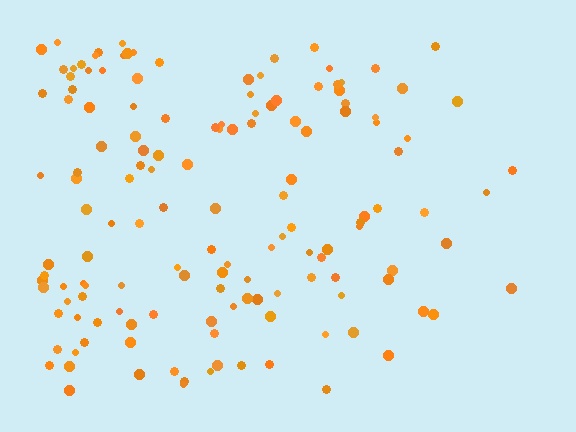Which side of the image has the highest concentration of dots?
The left.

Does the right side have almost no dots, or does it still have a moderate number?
Still a moderate number, just noticeably fewer than the left.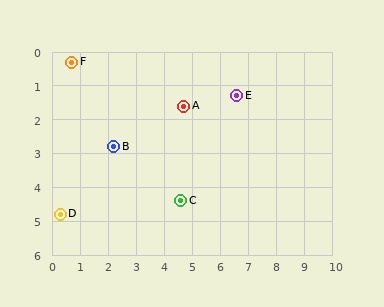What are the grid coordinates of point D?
Point D is at approximately (0.3, 4.8).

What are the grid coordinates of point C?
Point C is at approximately (4.6, 4.4).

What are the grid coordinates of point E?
Point E is at approximately (6.6, 1.3).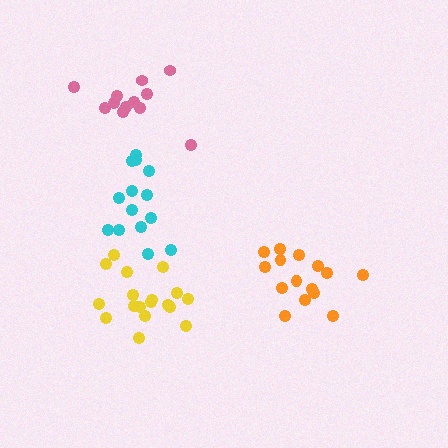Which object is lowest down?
The yellow cluster is bottommost.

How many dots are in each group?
Group 1: 14 dots, Group 2: 15 dots, Group 3: 12 dots, Group 4: 18 dots (59 total).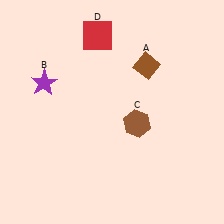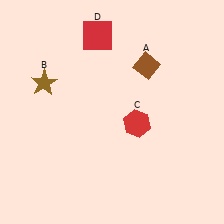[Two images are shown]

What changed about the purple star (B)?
In Image 1, B is purple. In Image 2, it changed to brown.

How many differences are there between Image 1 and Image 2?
There are 2 differences between the two images.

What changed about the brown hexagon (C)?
In Image 1, C is brown. In Image 2, it changed to red.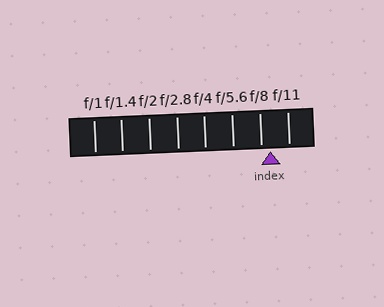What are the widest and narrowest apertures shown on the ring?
The widest aperture shown is f/1 and the narrowest is f/11.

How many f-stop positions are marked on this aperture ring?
There are 8 f-stop positions marked.